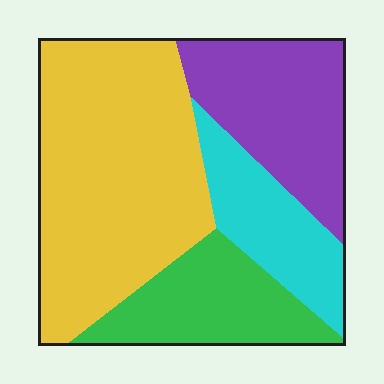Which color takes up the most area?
Yellow, at roughly 45%.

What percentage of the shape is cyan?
Cyan covers 15% of the shape.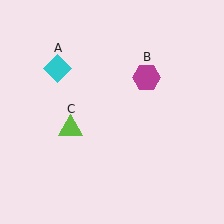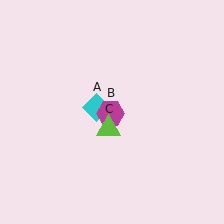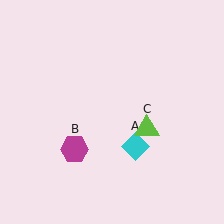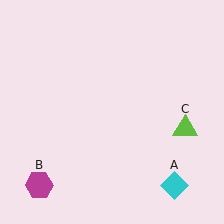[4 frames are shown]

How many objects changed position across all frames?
3 objects changed position: cyan diamond (object A), magenta hexagon (object B), lime triangle (object C).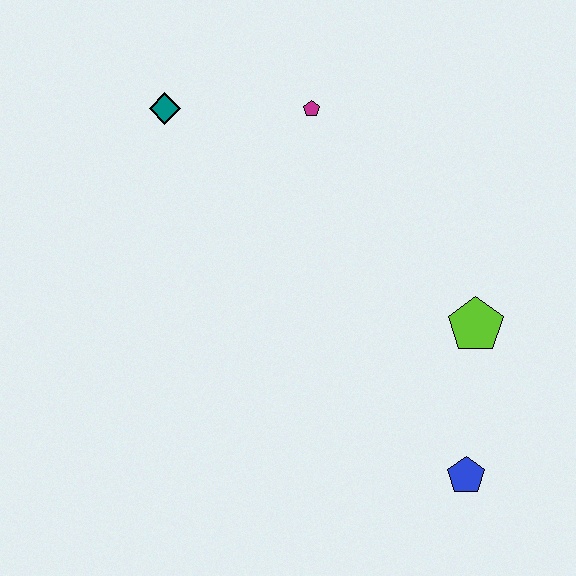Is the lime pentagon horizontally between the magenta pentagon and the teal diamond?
No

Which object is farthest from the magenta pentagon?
The blue pentagon is farthest from the magenta pentagon.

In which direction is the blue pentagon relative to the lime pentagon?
The blue pentagon is below the lime pentagon.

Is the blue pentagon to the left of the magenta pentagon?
No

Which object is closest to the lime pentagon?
The blue pentagon is closest to the lime pentagon.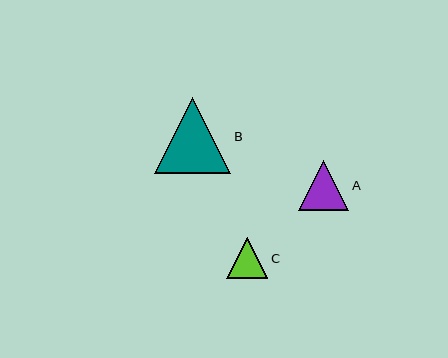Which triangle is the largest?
Triangle B is the largest with a size of approximately 76 pixels.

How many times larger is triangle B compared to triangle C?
Triangle B is approximately 1.9 times the size of triangle C.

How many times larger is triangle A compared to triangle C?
Triangle A is approximately 1.2 times the size of triangle C.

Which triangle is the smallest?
Triangle C is the smallest with a size of approximately 41 pixels.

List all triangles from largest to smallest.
From largest to smallest: B, A, C.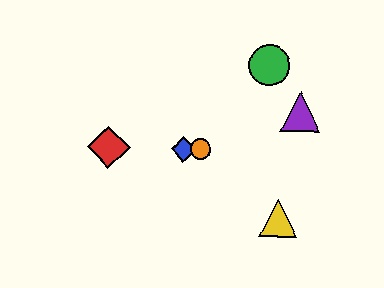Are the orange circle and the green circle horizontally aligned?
No, the orange circle is at y≈150 and the green circle is at y≈65.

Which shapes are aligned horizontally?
The red diamond, the blue diamond, the orange circle are aligned horizontally.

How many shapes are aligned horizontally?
3 shapes (the red diamond, the blue diamond, the orange circle) are aligned horizontally.